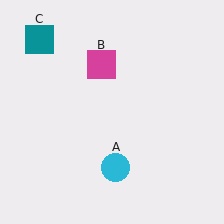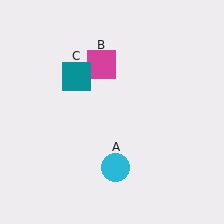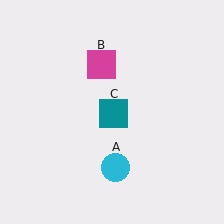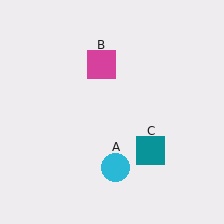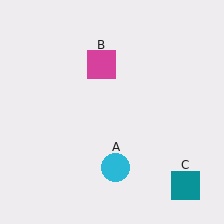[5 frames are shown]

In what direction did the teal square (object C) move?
The teal square (object C) moved down and to the right.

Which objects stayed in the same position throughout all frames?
Cyan circle (object A) and magenta square (object B) remained stationary.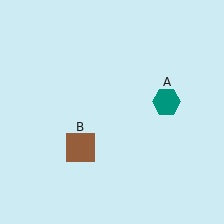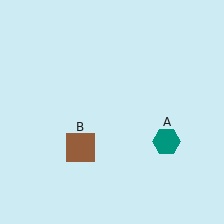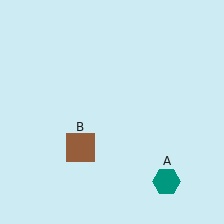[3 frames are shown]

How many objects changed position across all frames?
1 object changed position: teal hexagon (object A).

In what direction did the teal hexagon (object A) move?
The teal hexagon (object A) moved down.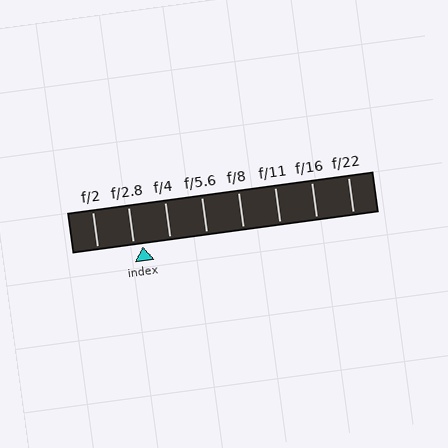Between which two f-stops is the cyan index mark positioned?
The index mark is between f/2.8 and f/4.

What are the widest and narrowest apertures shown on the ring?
The widest aperture shown is f/2 and the narrowest is f/22.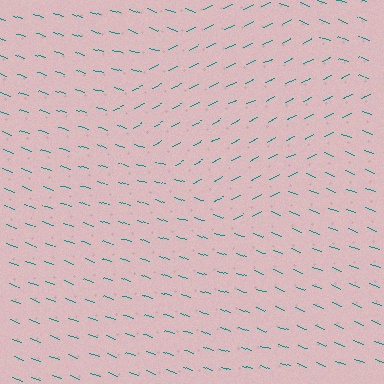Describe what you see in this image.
The image is filled with small teal line segments. A diamond region in the image has lines oriented differently from the surrounding lines, creating a visible texture boundary.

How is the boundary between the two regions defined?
The boundary is defined purely by a change in line orientation (approximately 45 degrees difference). All lines are the same color and thickness.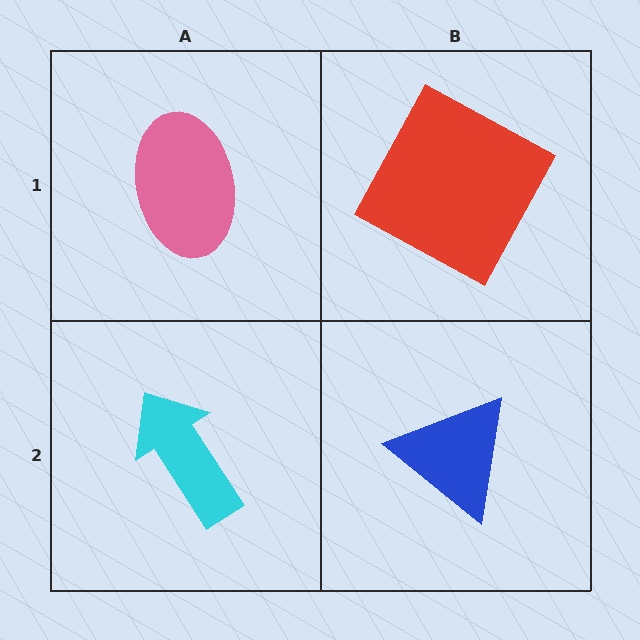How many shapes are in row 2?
2 shapes.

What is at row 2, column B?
A blue triangle.